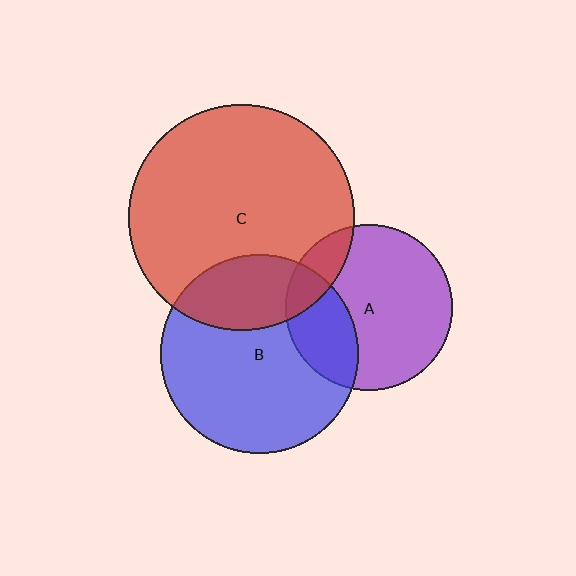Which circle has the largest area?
Circle C (red).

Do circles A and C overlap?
Yes.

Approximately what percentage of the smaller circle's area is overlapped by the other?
Approximately 15%.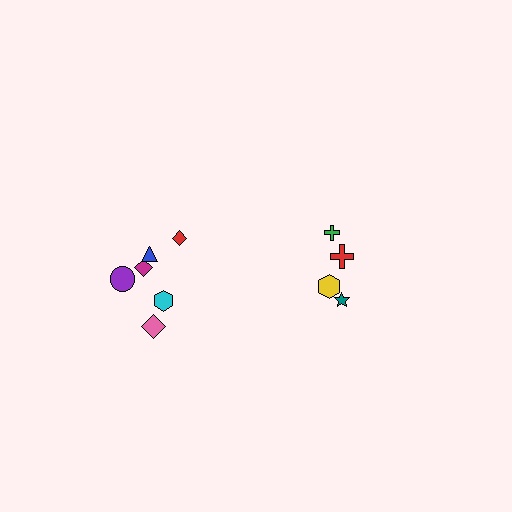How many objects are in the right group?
There are 4 objects.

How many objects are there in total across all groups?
There are 10 objects.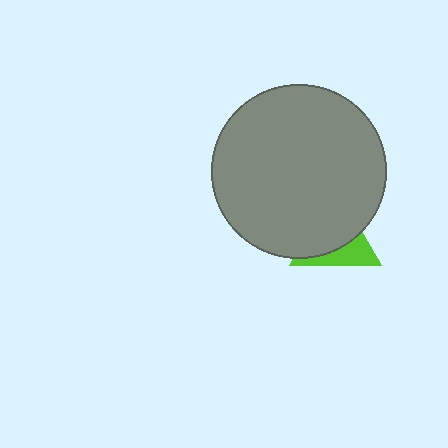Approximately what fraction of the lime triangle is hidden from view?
Roughly 64% of the lime triangle is hidden behind the gray circle.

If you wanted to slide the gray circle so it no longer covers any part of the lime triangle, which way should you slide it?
Slide it up — that is the most direct way to separate the two shapes.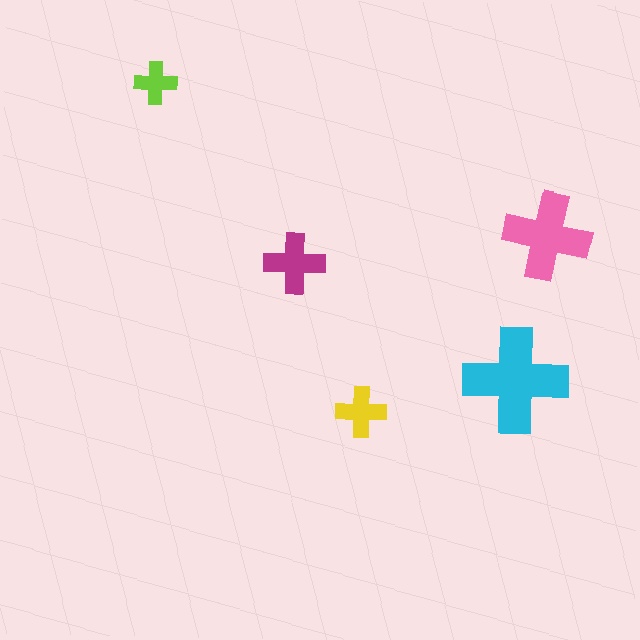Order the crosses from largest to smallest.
the cyan one, the pink one, the magenta one, the yellow one, the lime one.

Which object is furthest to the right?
The pink cross is rightmost.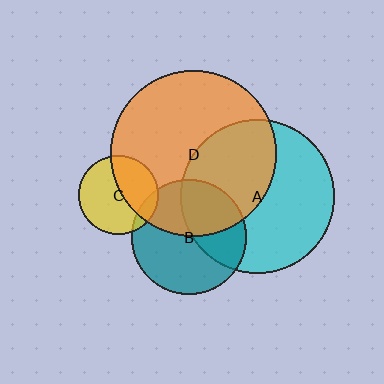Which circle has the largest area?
Circle D (orange).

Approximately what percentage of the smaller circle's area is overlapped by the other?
Approximately 40%.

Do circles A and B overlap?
Yes.